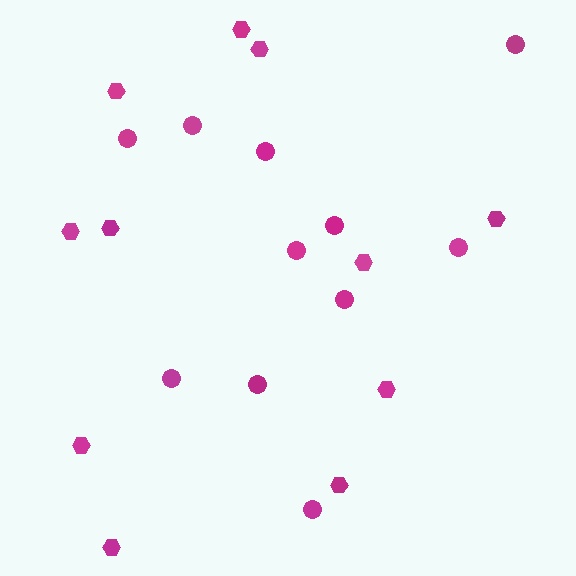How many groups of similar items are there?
There are 2 groups: one group of circles (11) and one group of hexagons (11).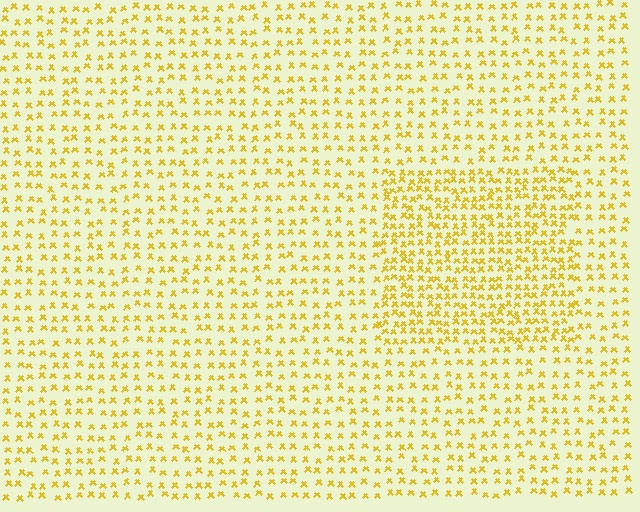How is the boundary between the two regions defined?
The boundary is defined by a change in element density (approximately 1.8x ratio). All elements are the same color, size, and shape.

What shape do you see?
I see a rectangle.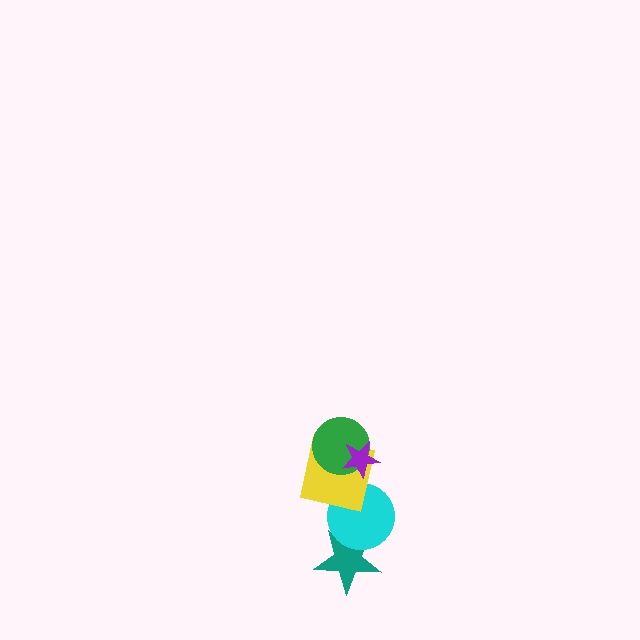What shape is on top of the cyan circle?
The yellow square is on top of the cyan circle.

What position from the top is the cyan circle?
The cyan circle is 4th from the top.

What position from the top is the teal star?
The teal star is 5th from the top.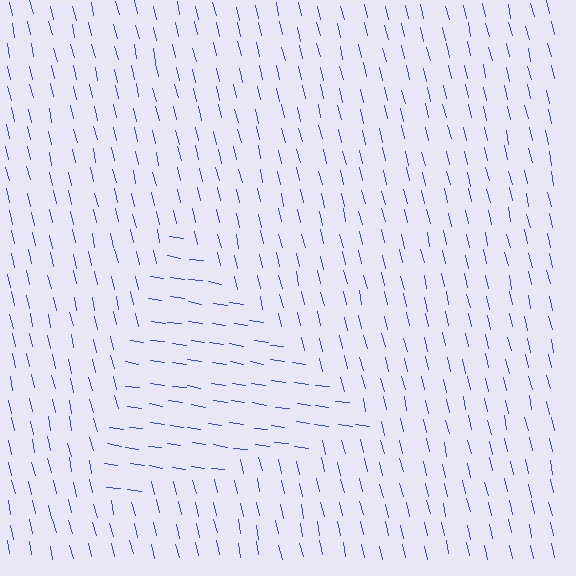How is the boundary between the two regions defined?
The boundary is defined purely by a change in line orientation (approximately 68 degrees difference). All lines are the same color and thickness.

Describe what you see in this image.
The image is filled with small blue line segments. A triangle region in the image has lines oriented differently from the surrounding lines, creating a visible texture boundary.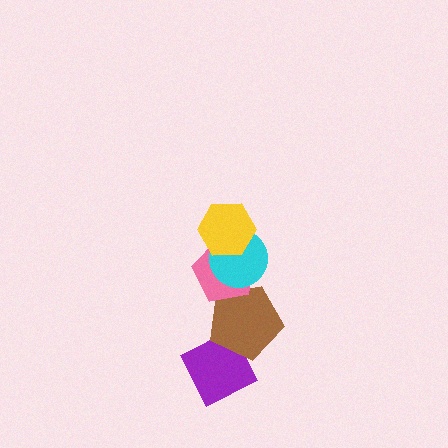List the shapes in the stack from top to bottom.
From top to bottom: the yellow hexagon, the cyan circle, the pink pentagon, the brown pentagon, the purple diamond.